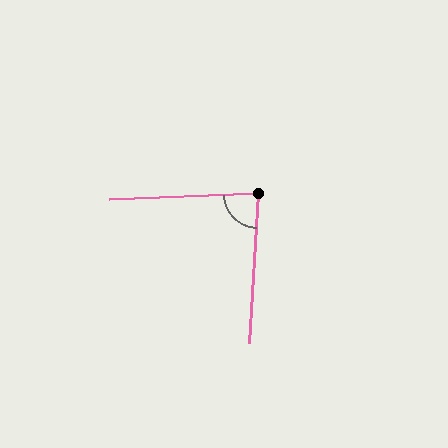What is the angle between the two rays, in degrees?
Approximately 85 degrees.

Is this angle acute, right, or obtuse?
It is acute.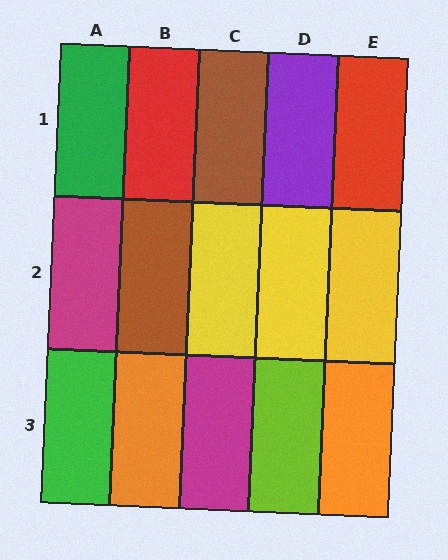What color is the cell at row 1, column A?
Green.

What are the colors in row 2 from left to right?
Magenta, brown, yellow, yellow, yellow.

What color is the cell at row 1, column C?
Brown.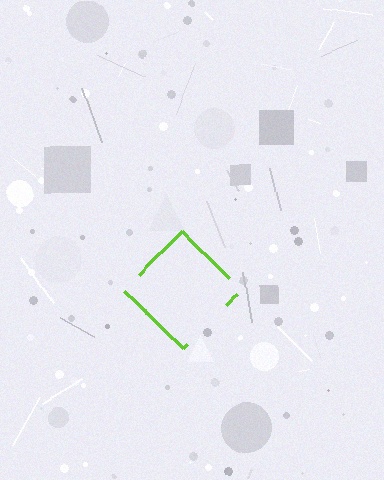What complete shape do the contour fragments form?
The contour fragments form a diamond.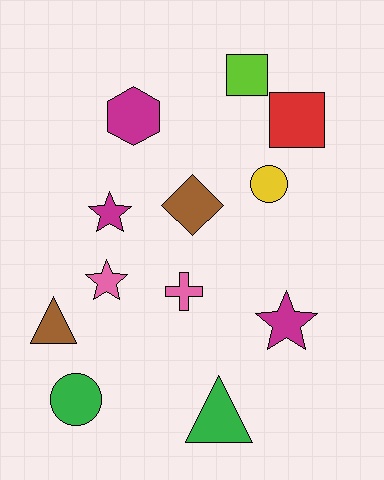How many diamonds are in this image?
There is 1 diamond.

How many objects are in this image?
There are 12 objects.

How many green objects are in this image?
There are 2 green objects.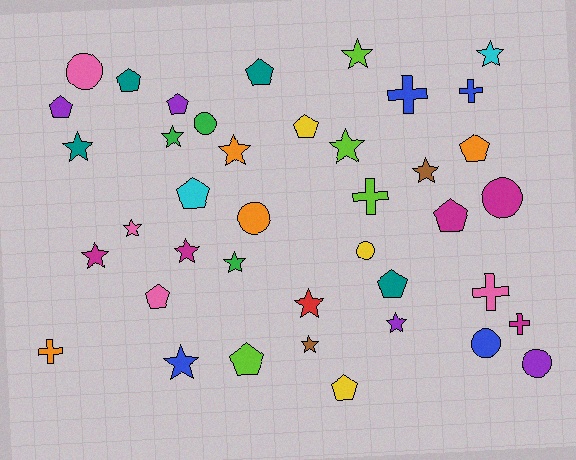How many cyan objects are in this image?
There are 2 cyan objects.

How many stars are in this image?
There are 15 stars.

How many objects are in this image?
There are 40 objects.